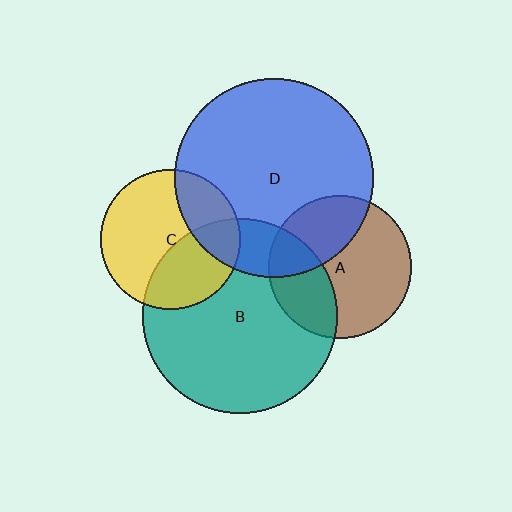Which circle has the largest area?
Circle D (blue).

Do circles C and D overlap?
Yes.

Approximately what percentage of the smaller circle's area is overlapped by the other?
Approximately 25%.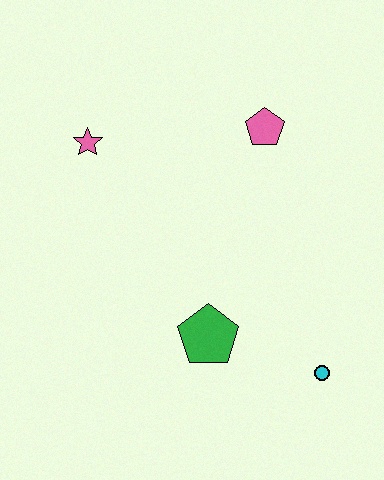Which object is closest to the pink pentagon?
The pink star is closest to the pink pentagon.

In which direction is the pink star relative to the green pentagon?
The pink star is above the green pentagon.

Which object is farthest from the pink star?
The cyan circle is farthest from the pink star.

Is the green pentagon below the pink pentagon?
Yes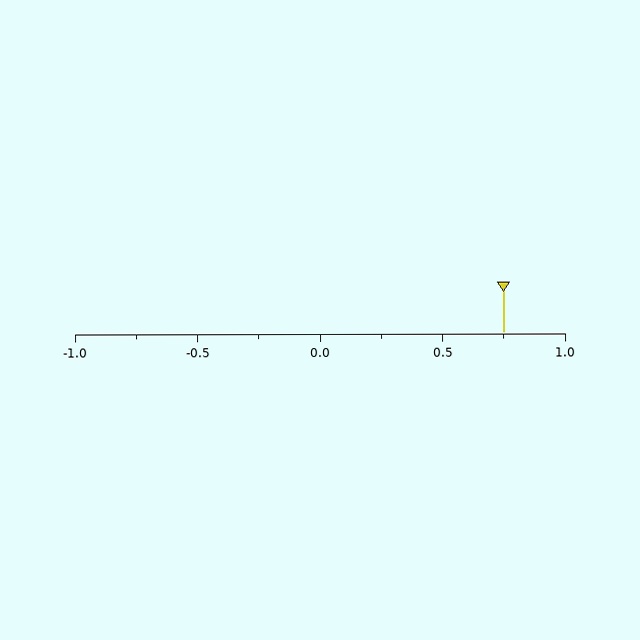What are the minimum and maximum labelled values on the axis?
The axis runs from -1.0 to 1.0.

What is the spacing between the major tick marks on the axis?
The major ticks are spaced 0.5 apart.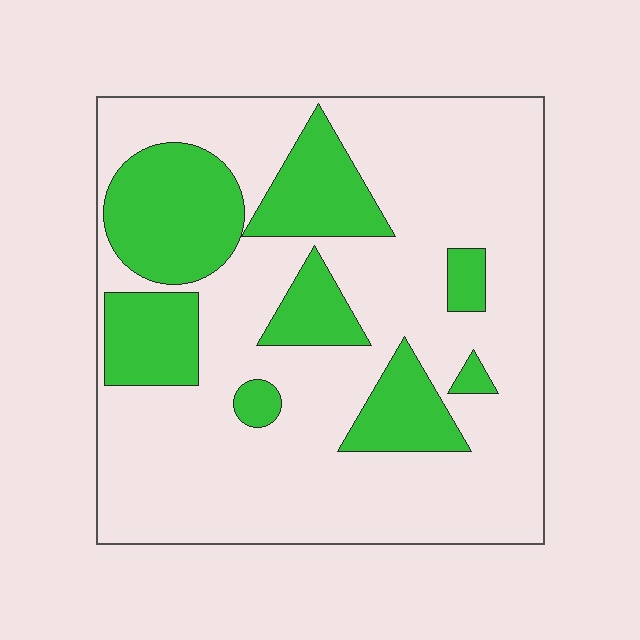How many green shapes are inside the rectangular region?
8.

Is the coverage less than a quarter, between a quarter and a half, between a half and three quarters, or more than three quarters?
Between a quarter and a half.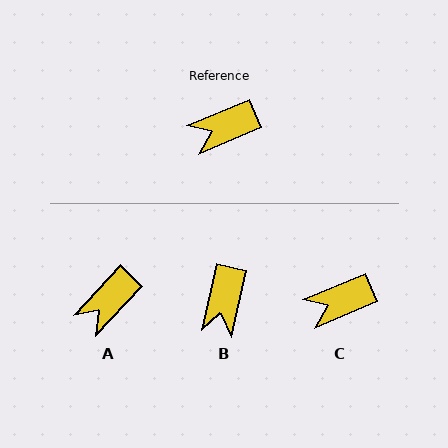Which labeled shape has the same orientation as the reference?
C.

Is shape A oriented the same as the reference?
No, it is off by about 24 degrees.